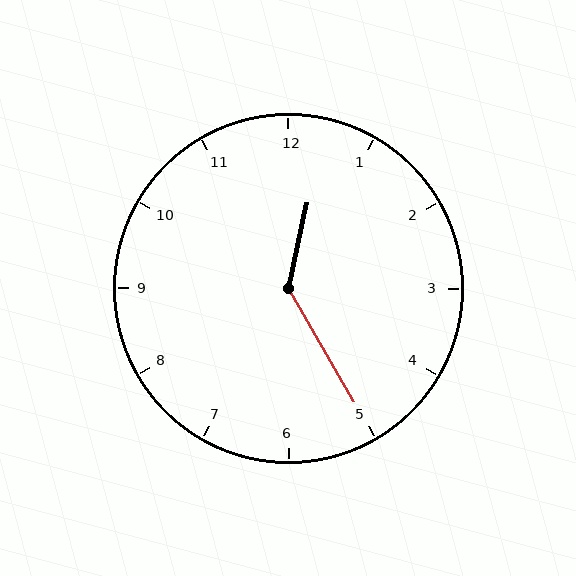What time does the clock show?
12:25.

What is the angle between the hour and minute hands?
Approximately 138 degrees.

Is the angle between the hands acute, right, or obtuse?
It is obtuse.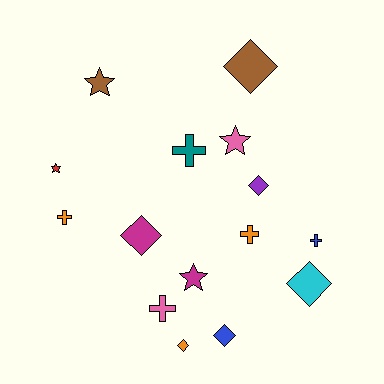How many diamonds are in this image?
There are 6 diamonds.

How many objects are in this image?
There are 15 objects.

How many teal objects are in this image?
There is 1 teal object.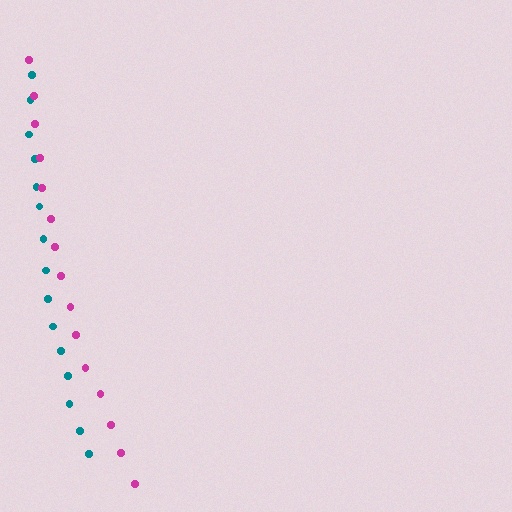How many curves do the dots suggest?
There are 2 distinct paths.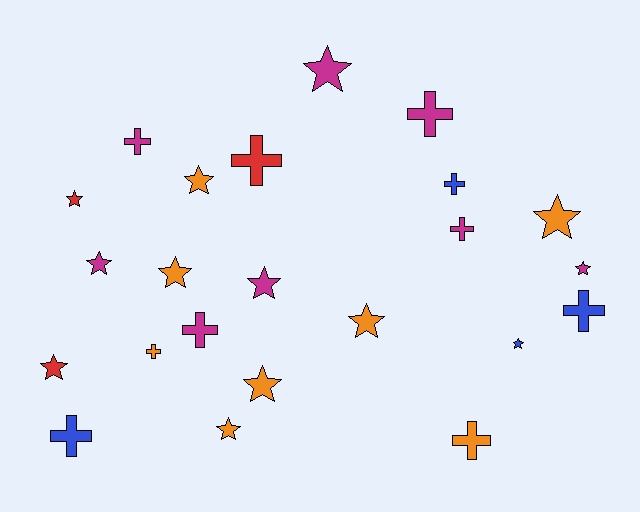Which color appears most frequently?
Orange, with 8 objects.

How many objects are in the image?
There are 23 objects.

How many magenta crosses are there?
There are 4 magenta crosses.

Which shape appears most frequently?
Star, with 13 objects.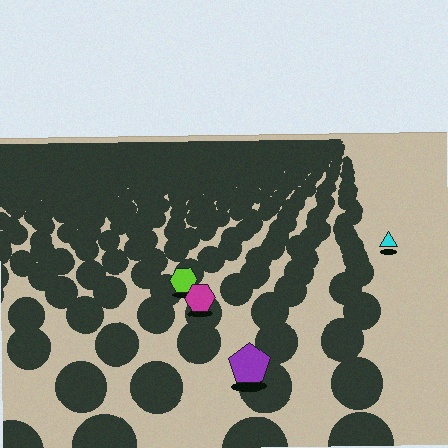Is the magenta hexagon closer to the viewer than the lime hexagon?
Yes. The magenta hexagon is closer — you can tell from the texture gradient: the ground texture is coarser near it.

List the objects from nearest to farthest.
From nearest to farthest: the purple pentagon, the magenta hexagon, the lime hexagon, the cyan triangle.